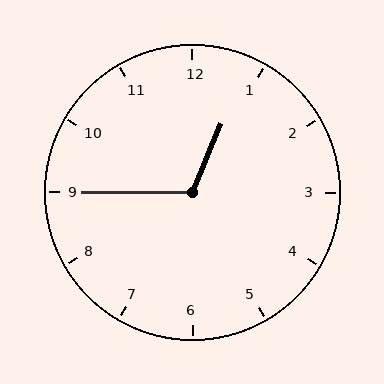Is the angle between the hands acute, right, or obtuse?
It is obtuse.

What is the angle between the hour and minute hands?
Approximately 112 degrees.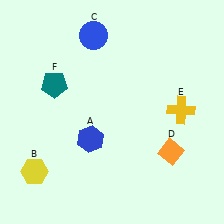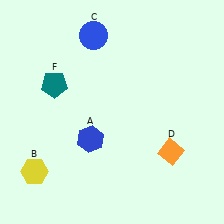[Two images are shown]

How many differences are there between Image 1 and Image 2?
There is 1 difference between the two images.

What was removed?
The yellow cross (E) was removed in Image 2.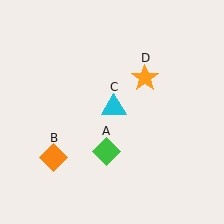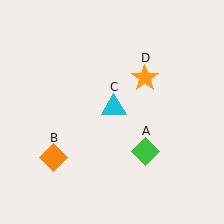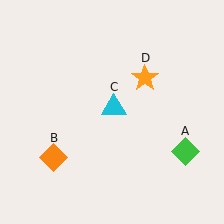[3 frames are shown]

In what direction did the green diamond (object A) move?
The green diamond (object A) moved right.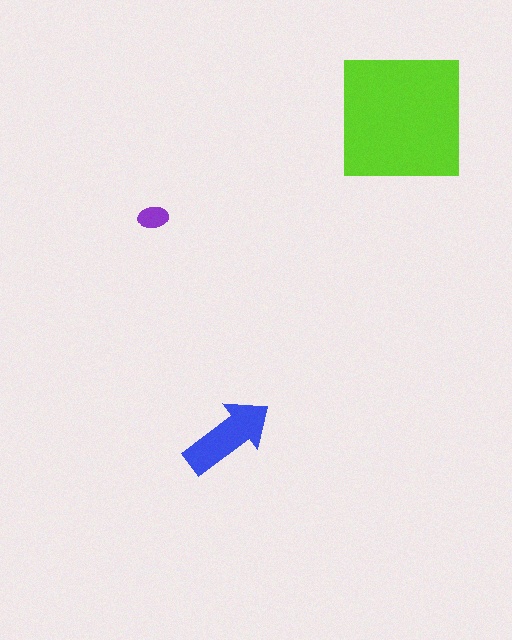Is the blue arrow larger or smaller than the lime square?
Smaller.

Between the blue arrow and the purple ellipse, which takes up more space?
The blue arrow.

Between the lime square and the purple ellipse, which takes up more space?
The lime square.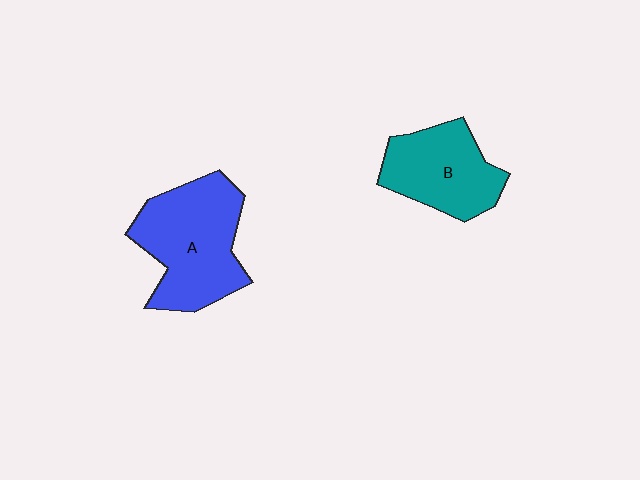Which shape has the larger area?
Shape A (blue).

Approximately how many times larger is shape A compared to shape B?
Approximately 1.3 times.